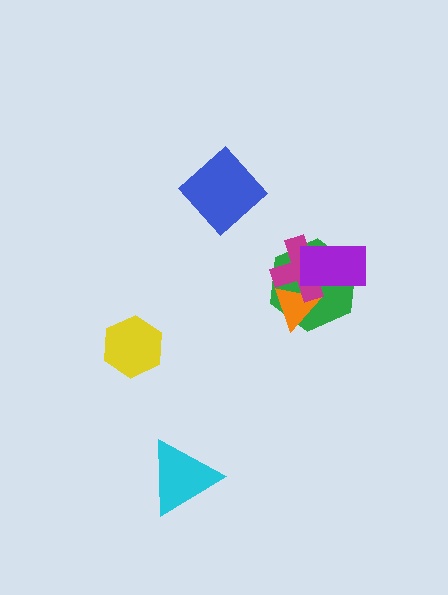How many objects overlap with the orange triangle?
2 objects overlap with the orange triangle.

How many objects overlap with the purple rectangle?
2 objects overlap with the purple rectangle.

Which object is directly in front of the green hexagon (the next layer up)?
The orange triangle is directly in front of the green hexagon.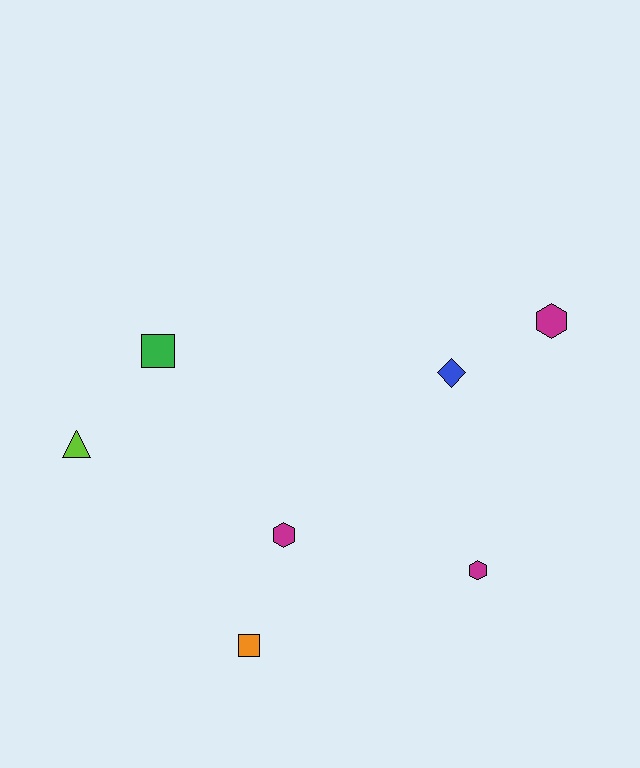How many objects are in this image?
There are 7 objects.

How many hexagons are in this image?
There are 3 hexagons.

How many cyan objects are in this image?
There are no cyan objects.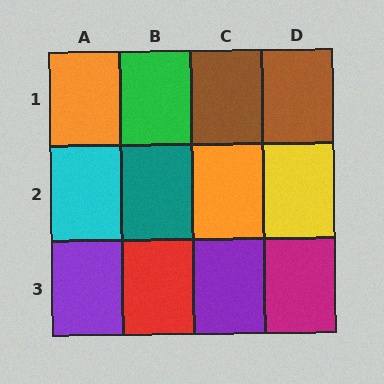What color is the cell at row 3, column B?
Red.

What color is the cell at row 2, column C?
Orange.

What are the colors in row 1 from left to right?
Orange, green, brown, brown.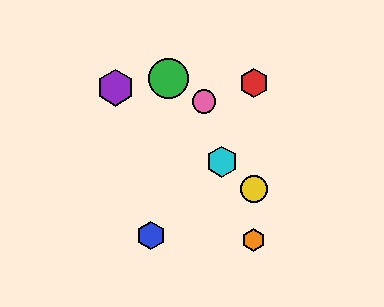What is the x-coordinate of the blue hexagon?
The blue hexagon is at x≈151.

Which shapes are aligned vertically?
The red hexagon, the yellow circle, the orange hexagon are aligned vertically.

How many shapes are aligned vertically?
3 shapes (the red hexagon, the yellow circle, the orange hexagon) are aligned vertically.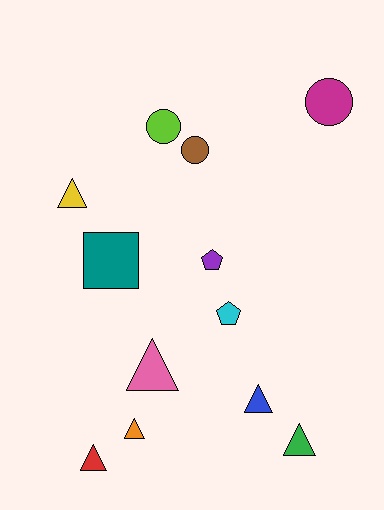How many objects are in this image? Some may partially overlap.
There are 12 objects.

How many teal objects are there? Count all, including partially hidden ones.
There is 1 teal object.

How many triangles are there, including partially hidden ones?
There are 6 triangles.